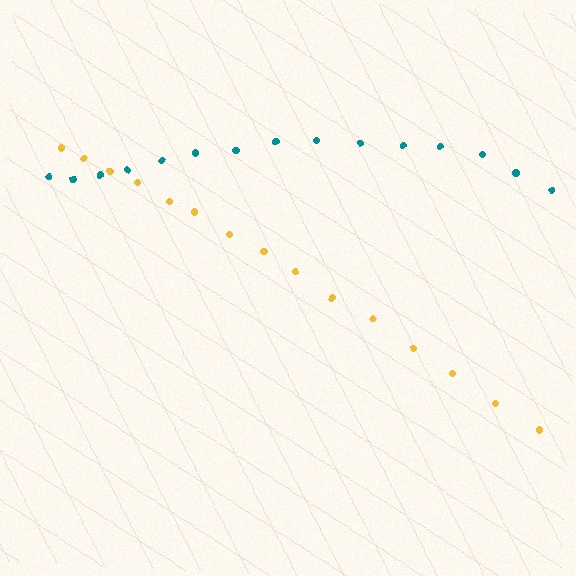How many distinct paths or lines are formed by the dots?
There are 2 distinct paths.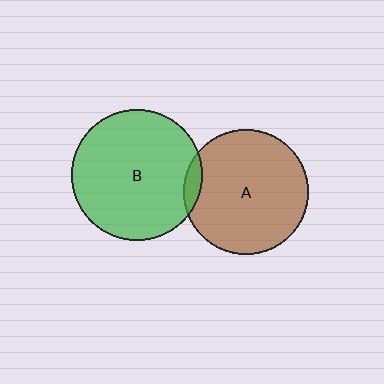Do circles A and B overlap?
Yes.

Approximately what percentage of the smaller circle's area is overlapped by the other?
Approximately 5%.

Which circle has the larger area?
Circle B (green).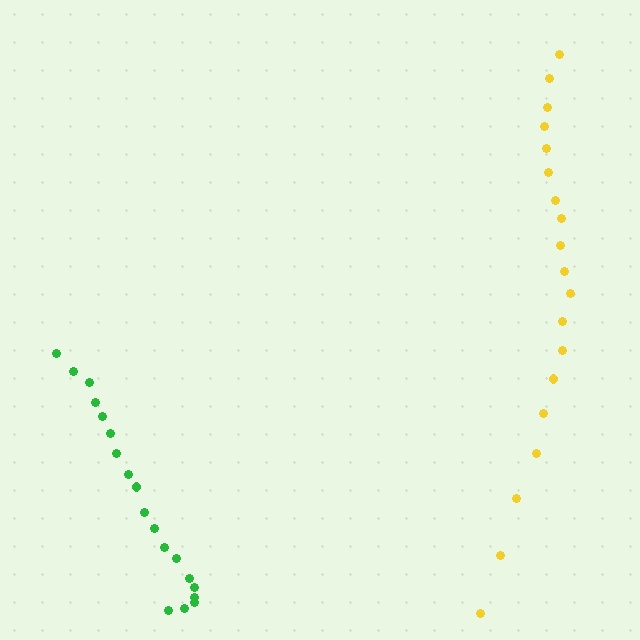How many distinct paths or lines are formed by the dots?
There are 2 distinct paths.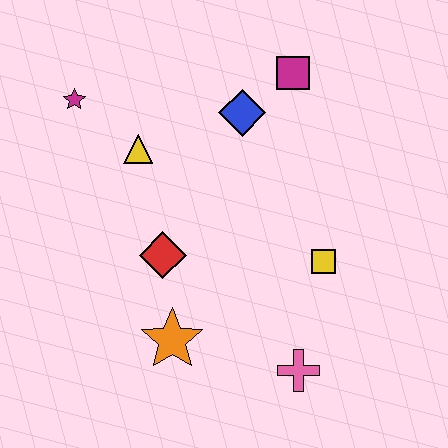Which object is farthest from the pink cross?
The magenta star is farthest from the pink cross.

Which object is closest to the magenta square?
The blue diamond is closest to the magenta square.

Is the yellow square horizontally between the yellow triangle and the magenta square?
No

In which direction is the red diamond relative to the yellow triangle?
The red diamond is below the yellow triangle.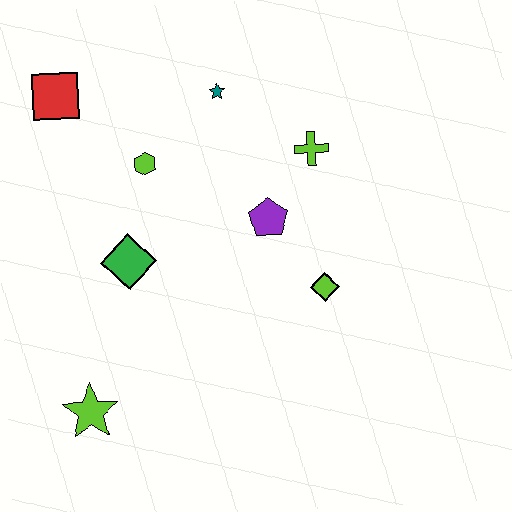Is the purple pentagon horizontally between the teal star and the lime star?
No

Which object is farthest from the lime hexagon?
The lime star is farthest from the lime hexagon.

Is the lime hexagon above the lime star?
Yes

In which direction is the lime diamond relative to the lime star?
The lime diamond is to the right of the lime star.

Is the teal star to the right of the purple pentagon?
No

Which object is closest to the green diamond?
The lime hexagon is closest to the green diamond.